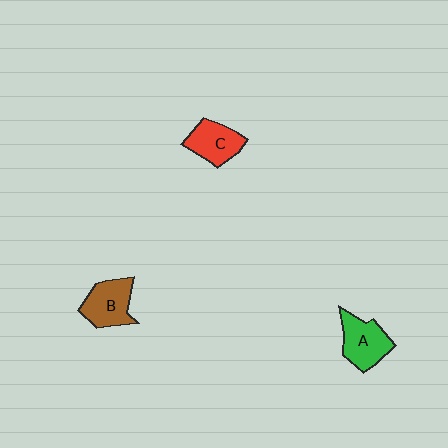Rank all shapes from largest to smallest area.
From largest to smallest: A (green), B (brown), C (red).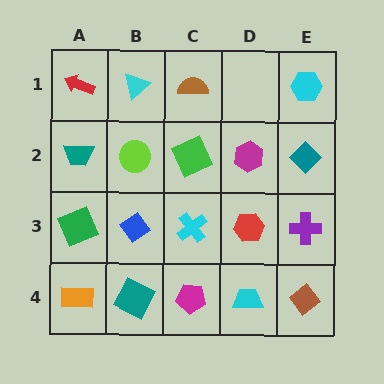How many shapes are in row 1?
4 shapes.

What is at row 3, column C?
A cyan cross.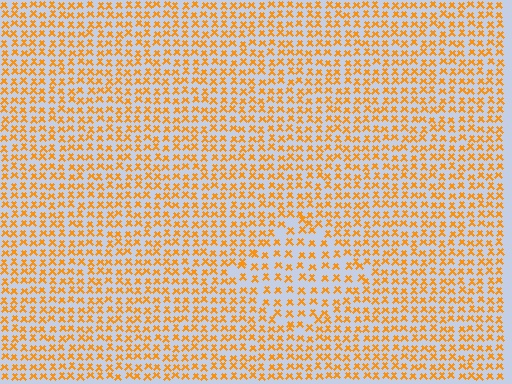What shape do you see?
I see a diamond.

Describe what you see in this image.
The image contains small orange elements arranged at two different densities. A diamond-shaped region is visible where the elements are less densely packed than the surrounding area.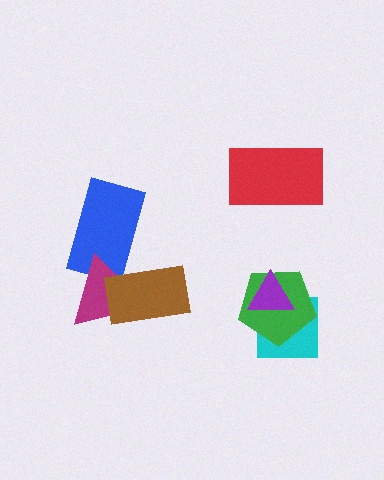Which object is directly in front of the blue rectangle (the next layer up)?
The magenta triangle is directly in front of the blue rectangle.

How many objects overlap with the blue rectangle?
2 objects overlap with the blue rectangle.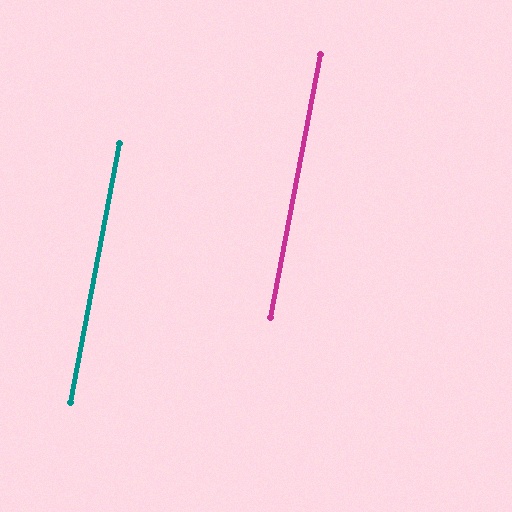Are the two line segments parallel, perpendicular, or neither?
Parallel — their directions differ by only 0.2°.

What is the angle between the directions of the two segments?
Approximately 0 degrees.